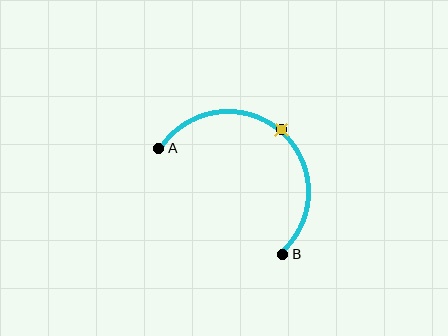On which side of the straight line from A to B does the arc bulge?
The arc bulges above and to the right of the straight line connecting A and B.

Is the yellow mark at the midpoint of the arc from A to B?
Yes. The yellow mark lies on the arc at equal arc-length from both A and B — it is the arc midpoint.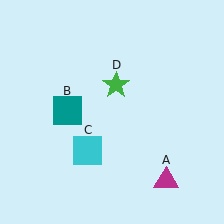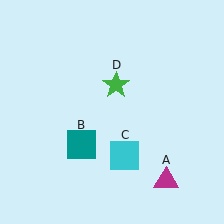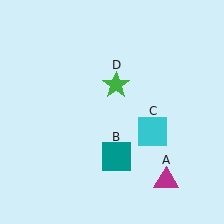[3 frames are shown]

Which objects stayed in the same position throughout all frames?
Magenta triangle (object A) and green star (object D) remained stationary.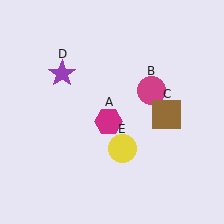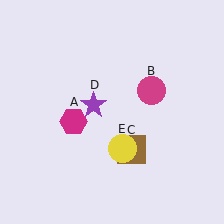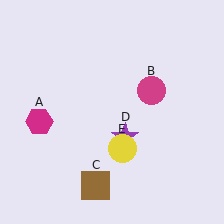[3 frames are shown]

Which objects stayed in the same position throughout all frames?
Magenta circle (object B) and yellow circle (object E) remained stationary.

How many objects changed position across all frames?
3 objects changed position: magenta hexagon (object A), brown square (object C), purple star (object D).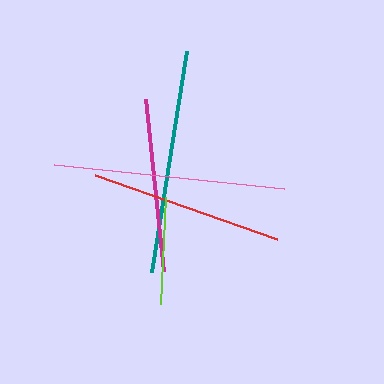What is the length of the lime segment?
The lime segment is approximately 107 pixels long.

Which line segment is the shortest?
The lime line is the shortest at approximately 107 pixels.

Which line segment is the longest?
The pink line is the longest at approximately 231 pixels.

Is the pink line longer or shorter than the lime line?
The pink line is longer than the lime line.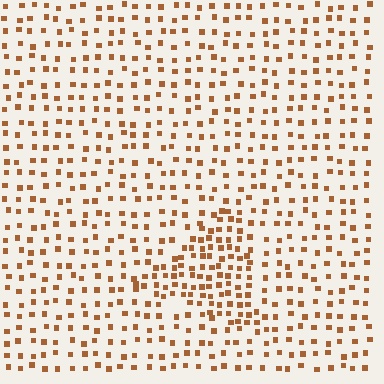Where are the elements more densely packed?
The elements are more densely packed inside the triangle boundary.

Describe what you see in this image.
The image contains small brown elements arranged at two different densities. A triangle-shaped region is visible where the elements are more densely packed than the surrounding area.